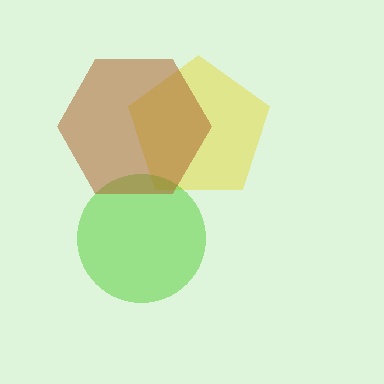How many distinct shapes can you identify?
There are 3 distinct shapes: a yellow pentagon, a lime circle, a brown hexagon.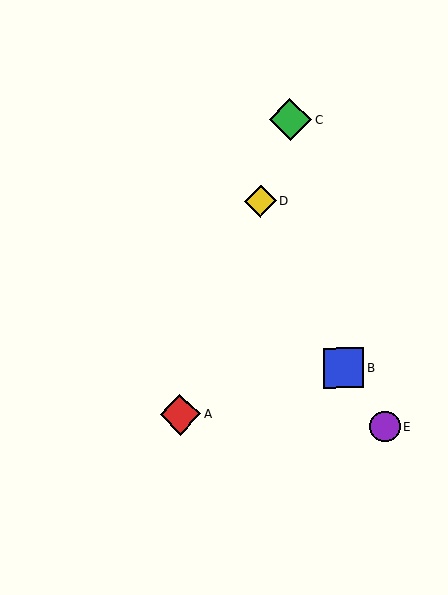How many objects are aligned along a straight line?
3 objects (A, C, D) are aligned along a straight line.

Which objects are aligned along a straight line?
Objects A, C, D are aligned along a straight line.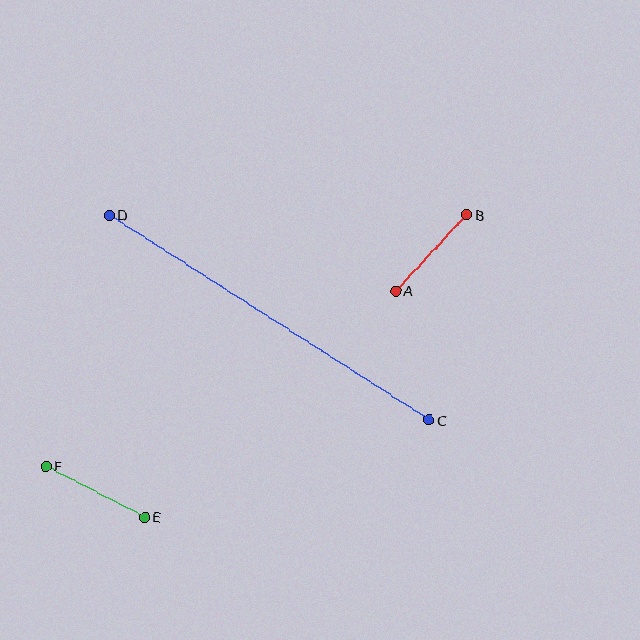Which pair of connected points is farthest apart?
Points C and D are farthest apart.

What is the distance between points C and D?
The distance is approximately 380 pixels.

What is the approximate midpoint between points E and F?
The midpoint is at approximately (95, 492) pixels.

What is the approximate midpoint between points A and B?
The midpoint is at approximately (431, 253) pixels.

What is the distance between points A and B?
The distance is approximately 104 pixels.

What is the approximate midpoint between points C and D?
The midpoint is at approximately (269, 318) pixels.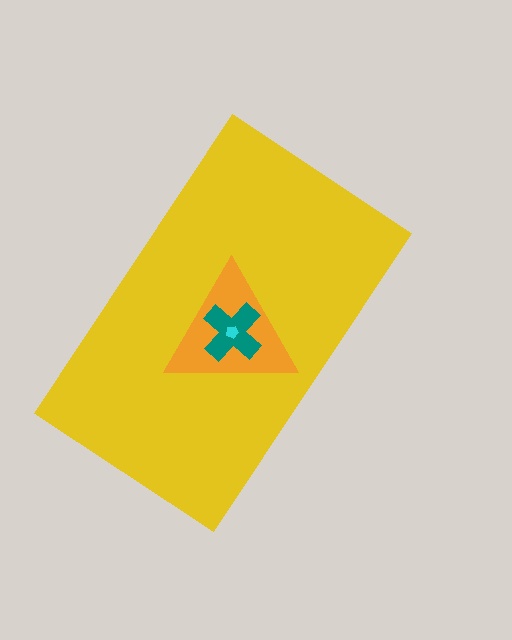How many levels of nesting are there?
4.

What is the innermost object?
The cyan pentagon.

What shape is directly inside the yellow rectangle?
The orange triangle.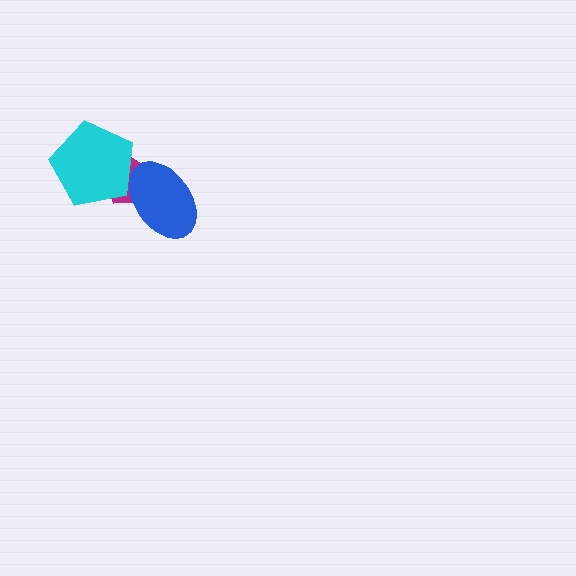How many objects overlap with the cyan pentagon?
2 objects overlap with the cyan pentagon.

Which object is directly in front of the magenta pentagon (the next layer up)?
The blue ellipse is directly in front of the magenta pentagon.